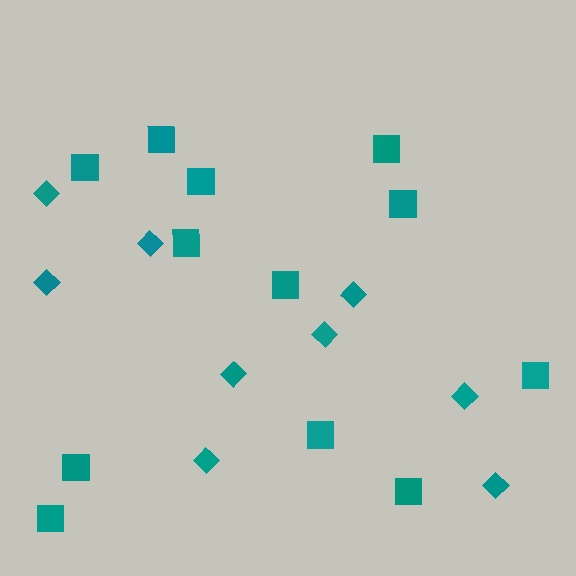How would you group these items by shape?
There are 2 groups: one group of squares (12) and one group of diamonds (9).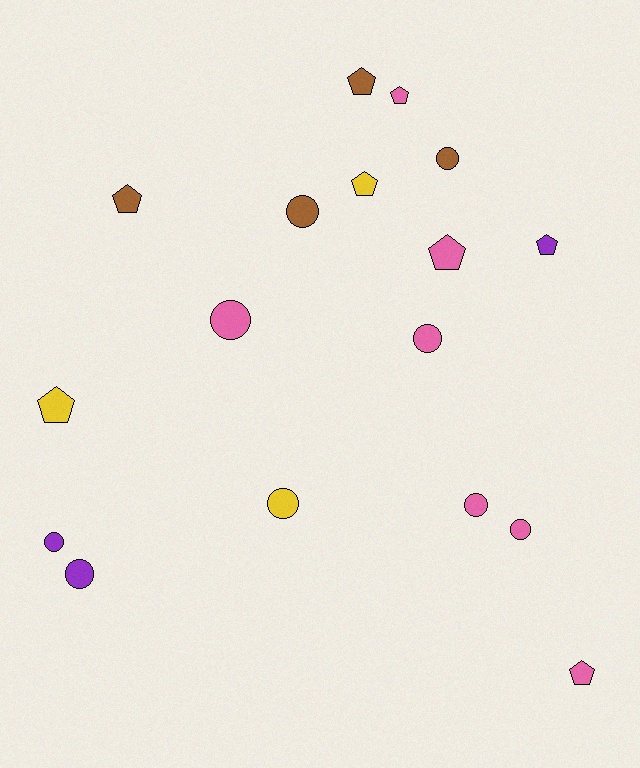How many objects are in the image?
There are 17 objects.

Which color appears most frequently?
Pink, with 7 objects.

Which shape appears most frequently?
Circle, with 9 objects.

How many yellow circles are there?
There is 1 yellow circle.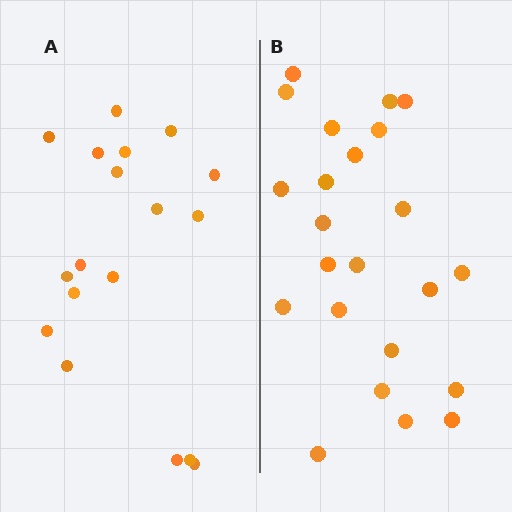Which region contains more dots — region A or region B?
Region B (the right region) has more dots.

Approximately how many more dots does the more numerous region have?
Region B has about 5 more dots than region A.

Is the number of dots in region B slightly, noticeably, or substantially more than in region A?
Region B has noticeably more, but not dramatically so. The ratio is roughly 1.3 to 1.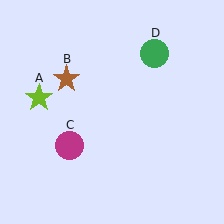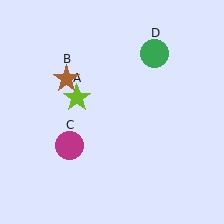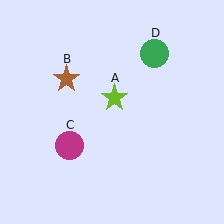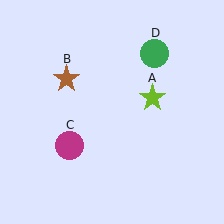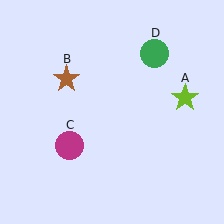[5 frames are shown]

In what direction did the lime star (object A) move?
The lime star (object A) moved right.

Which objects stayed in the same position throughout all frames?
Brown star (object B) and magenta circle (object C) and green circle (object D) remained stationary.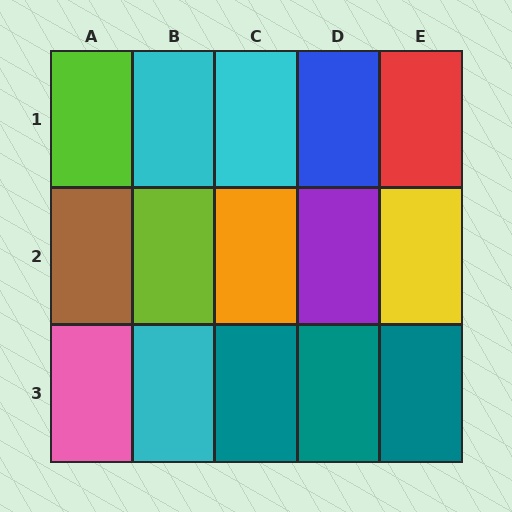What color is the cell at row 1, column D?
Blue.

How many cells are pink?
1 cell is pink.